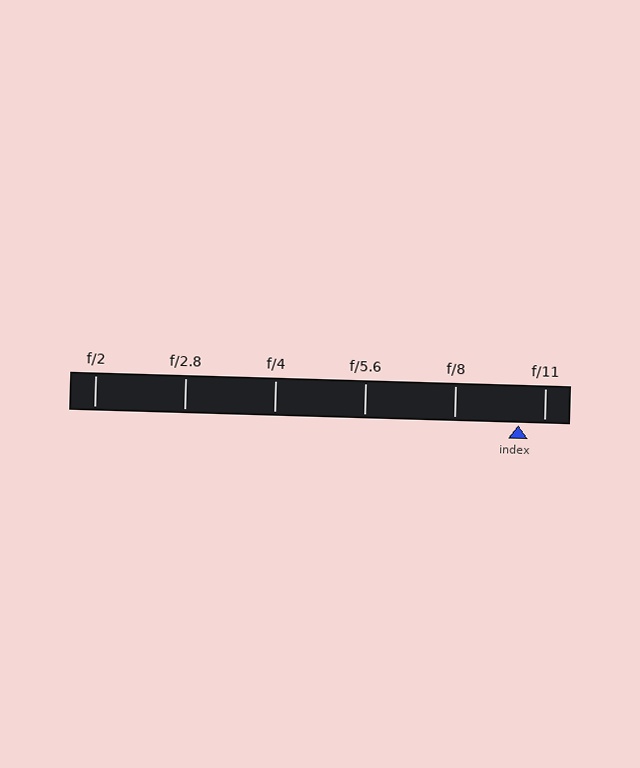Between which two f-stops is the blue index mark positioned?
The index mark is between f/8 and f/11.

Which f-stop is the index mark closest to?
The index mark is closest to f/11.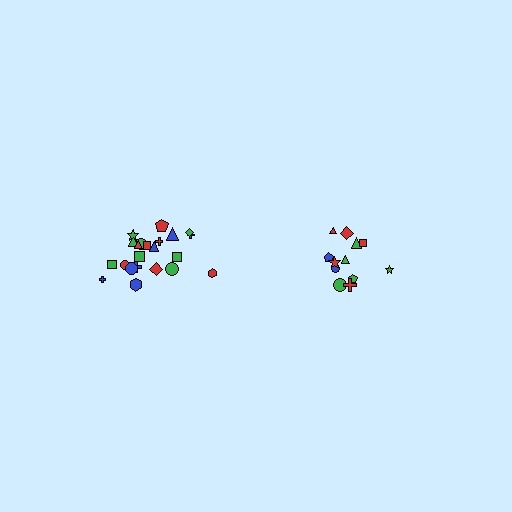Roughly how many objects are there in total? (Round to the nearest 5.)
Roughly 35 objects in total.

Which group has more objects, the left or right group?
The left group.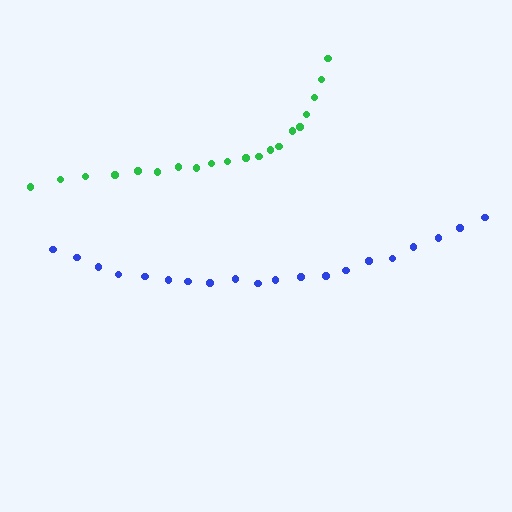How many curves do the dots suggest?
There are 2 distinct paths.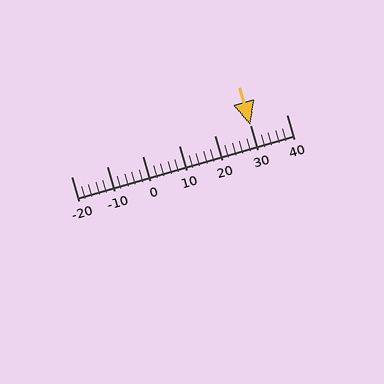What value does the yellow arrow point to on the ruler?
The yellow arrow points to approximately 30.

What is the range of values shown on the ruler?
The ruler shows values from -20 to 40.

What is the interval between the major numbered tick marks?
The major tick marks are spaced 10 units apart.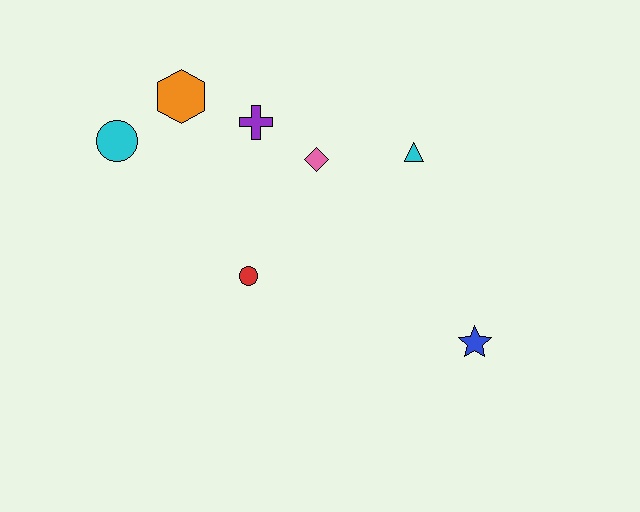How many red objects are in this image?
There is 1 red object.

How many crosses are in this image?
There is 1 cross.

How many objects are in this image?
There are 7 objects.